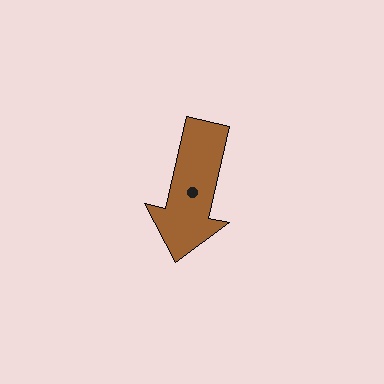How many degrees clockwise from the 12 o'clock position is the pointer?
Approximately 193 degrees.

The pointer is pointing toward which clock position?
Roughly 6 o'clock.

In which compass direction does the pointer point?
South.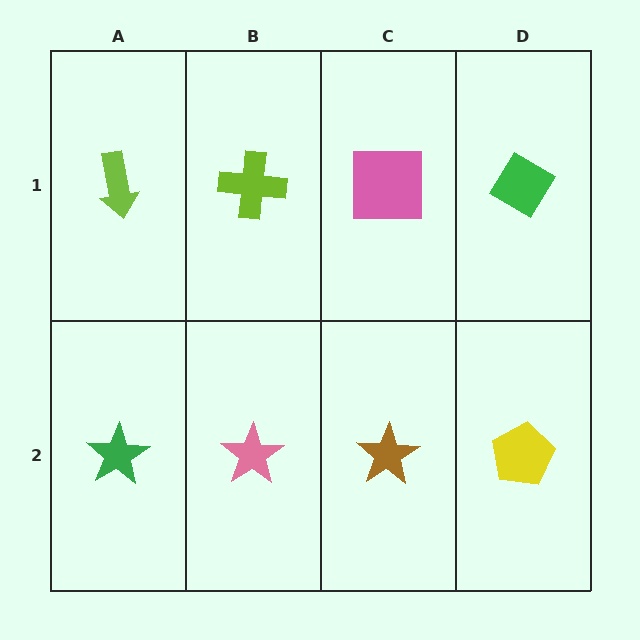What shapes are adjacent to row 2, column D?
A green diamond (row 1, column D), a brown star (row 2, column C).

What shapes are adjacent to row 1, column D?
A yellow pentagon (row 2, column D), a pink square (row 1, column C).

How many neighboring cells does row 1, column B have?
3.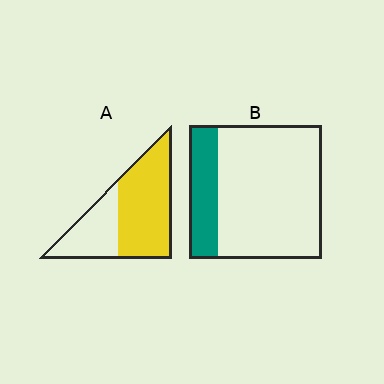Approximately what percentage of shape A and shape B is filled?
A is approximately 65% and B is approximately 20%.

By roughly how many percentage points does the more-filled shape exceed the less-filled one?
By roughly 45 percentage points (A over B).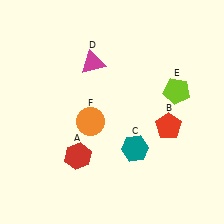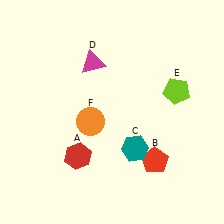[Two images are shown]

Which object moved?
The red pentagon (B) moved down.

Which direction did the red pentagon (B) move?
The red pentagon (B) moved down.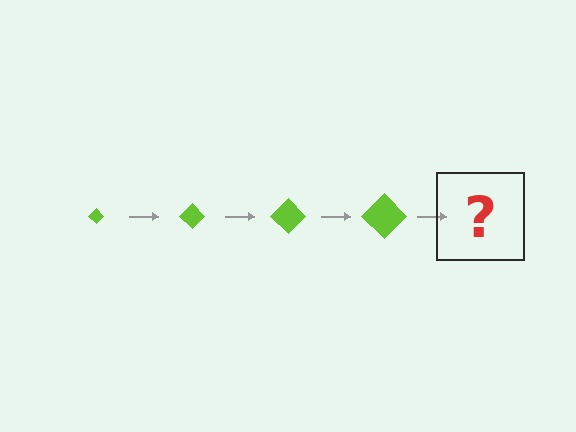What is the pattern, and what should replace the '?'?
The pattern is that the diamond gets progressively larger each step. The '?' should be a lime diamond, larger than the previous one.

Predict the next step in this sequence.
The next step is a lime diamond, larger than the previous one.